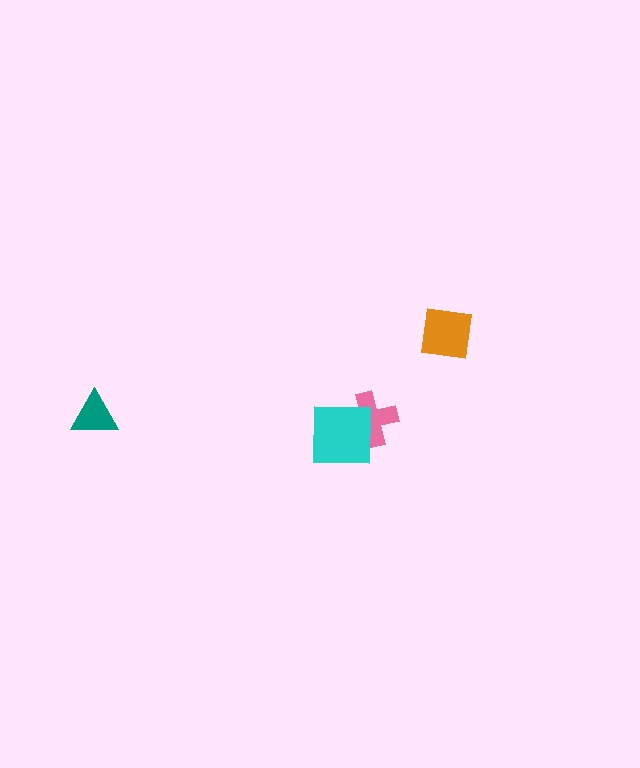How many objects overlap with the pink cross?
1 object overlaps with the pink cross.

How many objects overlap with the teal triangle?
0 objects overlap with the teal triangle.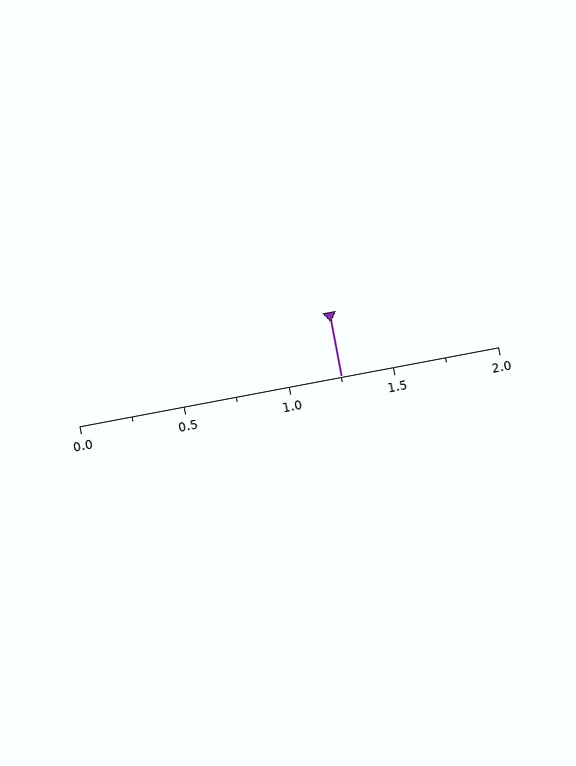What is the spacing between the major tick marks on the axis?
The major ticks are spaced 0.5 apart.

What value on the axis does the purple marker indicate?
The marker indicates approximately 1.25.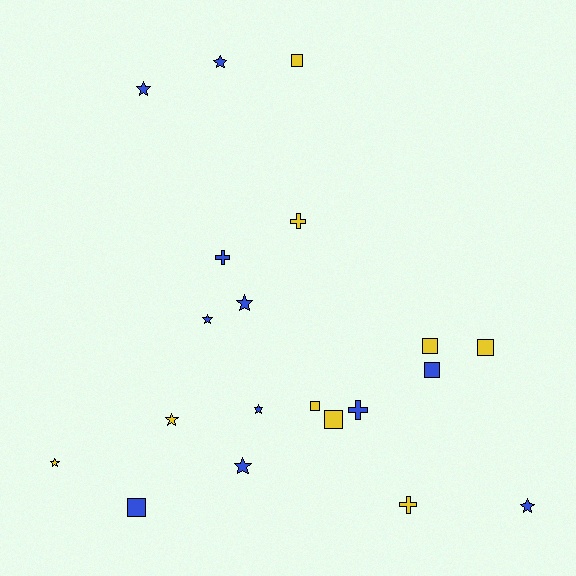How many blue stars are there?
There are 7 blue stars.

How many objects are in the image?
There are 20 objects.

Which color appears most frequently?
Blue, with 11 objects.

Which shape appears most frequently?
Star, with 9 objects.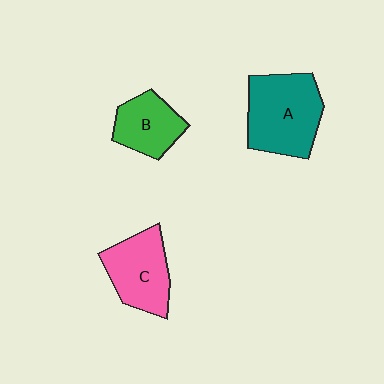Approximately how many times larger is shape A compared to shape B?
Approximately 1.6 times.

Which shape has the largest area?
Shape A (teal).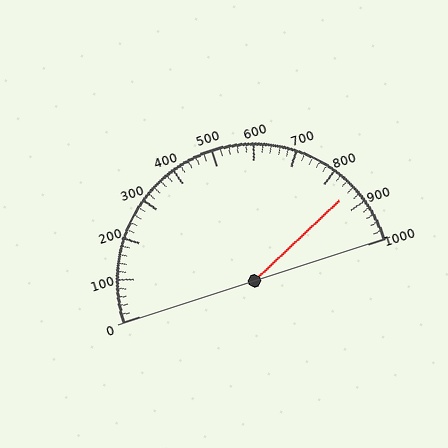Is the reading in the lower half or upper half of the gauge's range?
The reading is in the upper half of the range (0 to 1000).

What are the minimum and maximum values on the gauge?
The gauge ranges from 0 to 1000.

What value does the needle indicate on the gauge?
The needle indicates approximately 860.